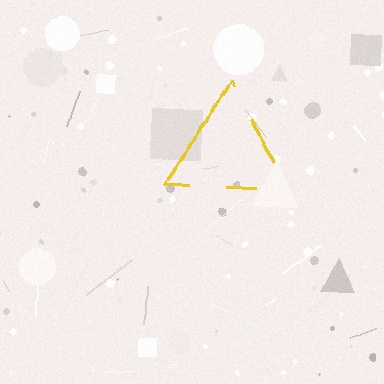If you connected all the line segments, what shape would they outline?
They would outline a triangle.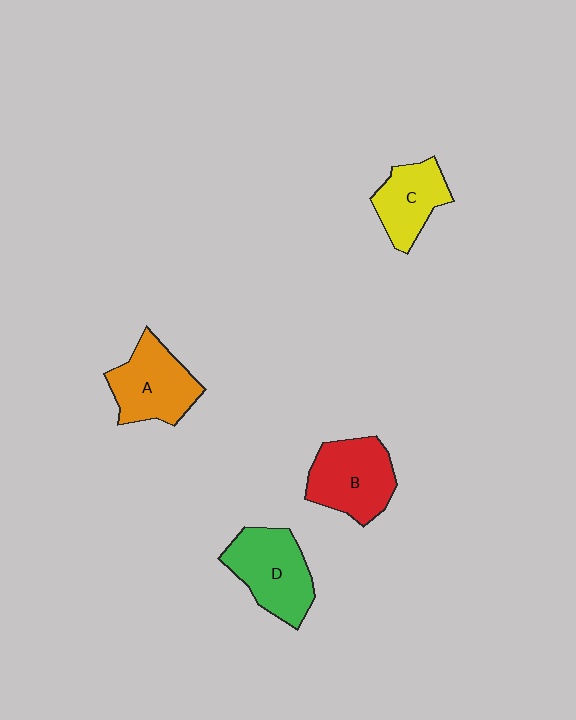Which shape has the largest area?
Shape D (green).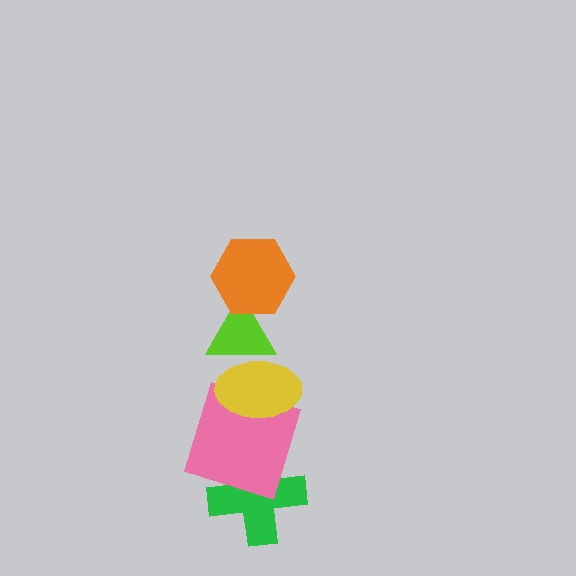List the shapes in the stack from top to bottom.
From top to bottom: the orange hexagon, the lime triangle, the yellow ellipse, the pink square, the green cross.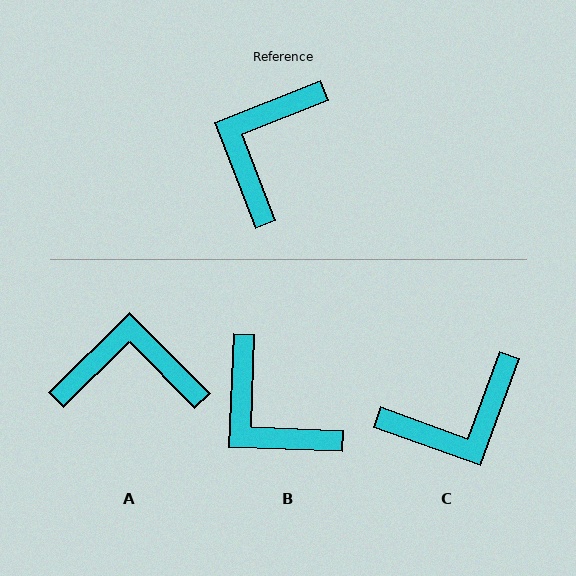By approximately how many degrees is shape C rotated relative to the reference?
Approximately 139 degrees counter-clockwise.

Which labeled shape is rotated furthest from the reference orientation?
C, about 139 degrees away.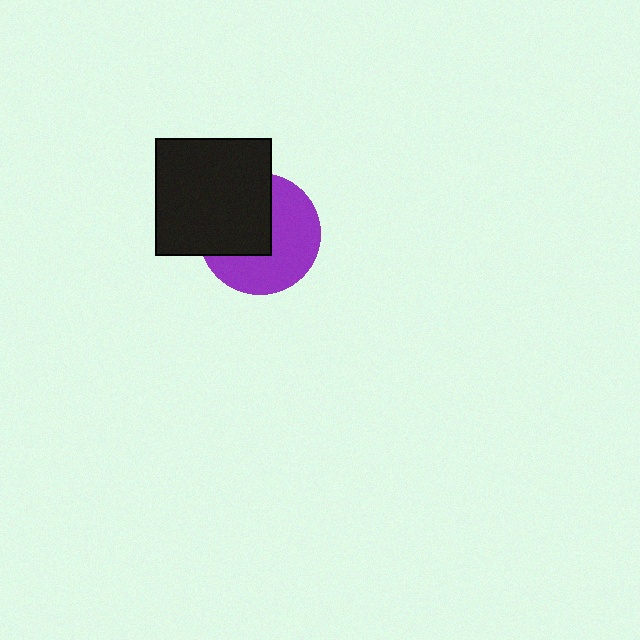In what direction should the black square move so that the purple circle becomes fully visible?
The black square should move toward the upper-left. That is the shortest direction to clear the overlap and leave the purple circle fully visible.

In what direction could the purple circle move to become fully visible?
The purple circle could move toward the lower-right. That would shift it out from behind the black square entirely.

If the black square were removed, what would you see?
You would see the complete purple circle.